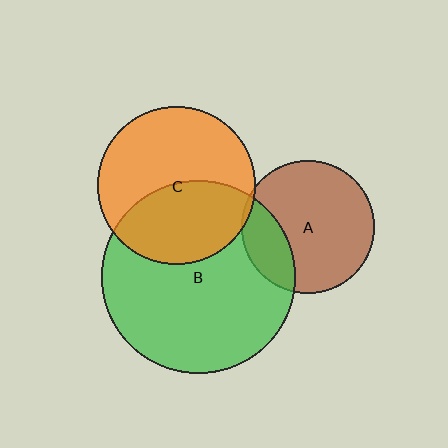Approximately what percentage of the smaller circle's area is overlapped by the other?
Approximately 5%.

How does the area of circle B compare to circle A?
Approximately 2.1 times.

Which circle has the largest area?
Circle B (green).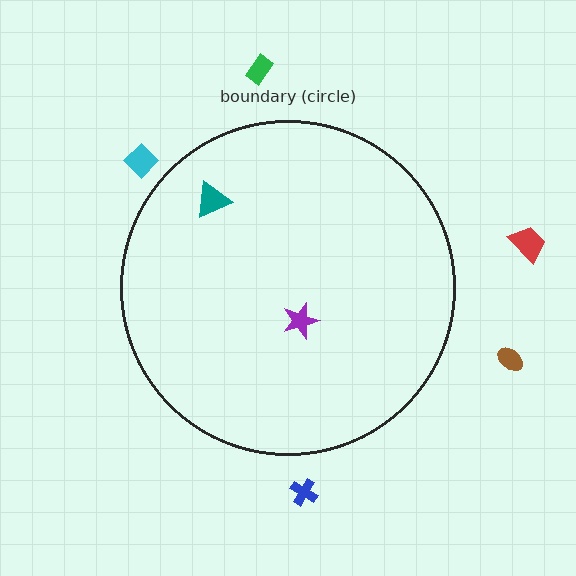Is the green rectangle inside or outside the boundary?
Outside.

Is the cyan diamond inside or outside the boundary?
Outside.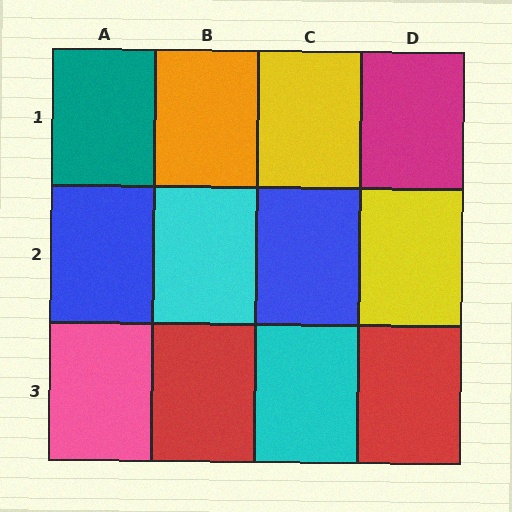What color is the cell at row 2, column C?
Blue.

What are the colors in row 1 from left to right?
Teal, orange, yellow, magenta.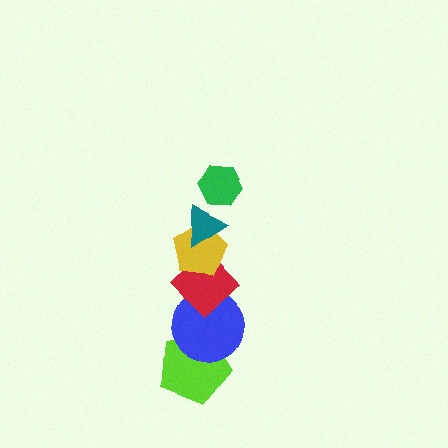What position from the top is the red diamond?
The red diamond is 4th from the top.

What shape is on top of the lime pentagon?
The blue circle is on top of the lime pentagon.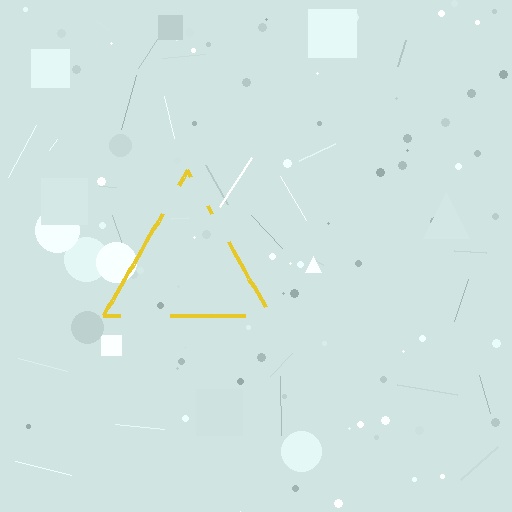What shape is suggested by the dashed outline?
The dashed outline suggests a triangle.